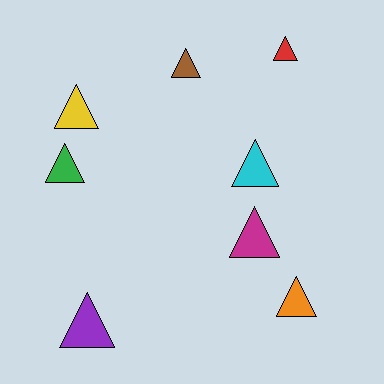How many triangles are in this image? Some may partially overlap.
There are 8 triangles.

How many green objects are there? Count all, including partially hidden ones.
There is 1 green object.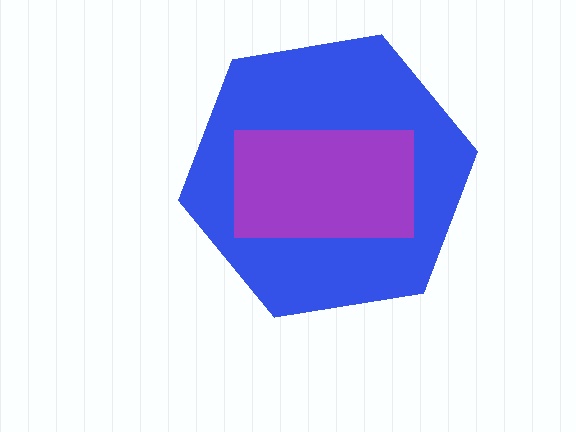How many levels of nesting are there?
2.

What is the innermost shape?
The purple rectangle.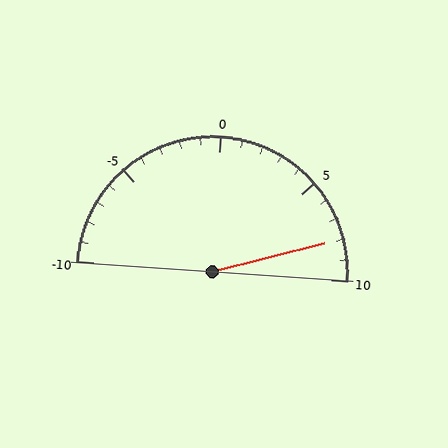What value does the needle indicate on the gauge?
The needle indicates approximately 8.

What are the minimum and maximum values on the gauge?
The gauge ranges from -10 to 10.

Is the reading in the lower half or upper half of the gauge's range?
The reading is in the upper half of the range (-10 to 10).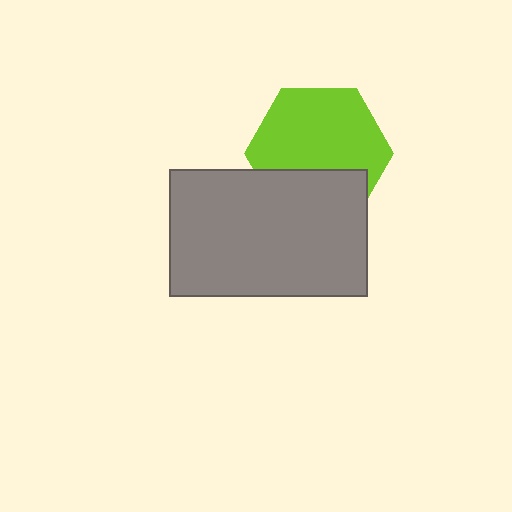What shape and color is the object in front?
The object in front is a gray rectangle.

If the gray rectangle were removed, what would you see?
You would see the complete lime hexagon.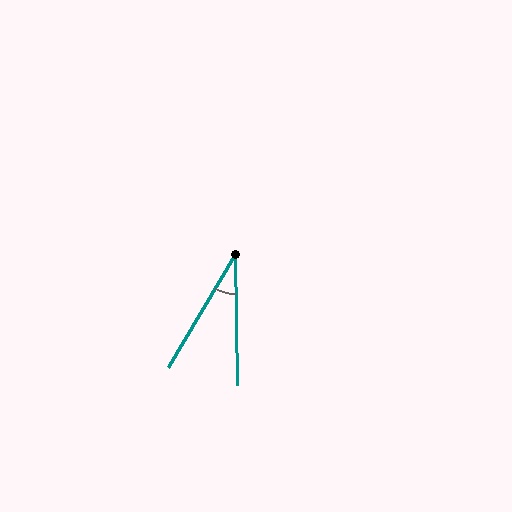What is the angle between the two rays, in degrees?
Approximately 32 degrees.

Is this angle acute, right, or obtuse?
It is acute.